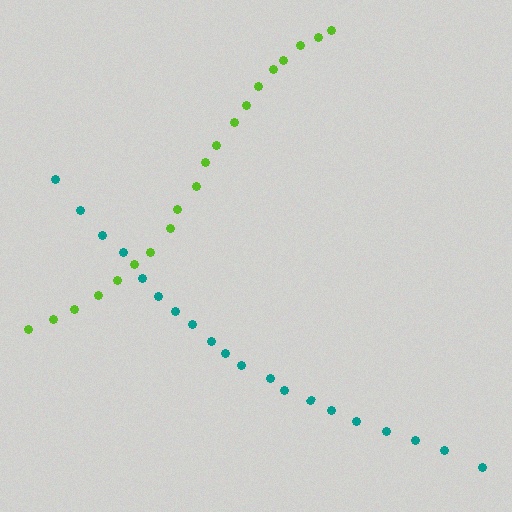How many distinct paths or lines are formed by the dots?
There are 2 distinct paths.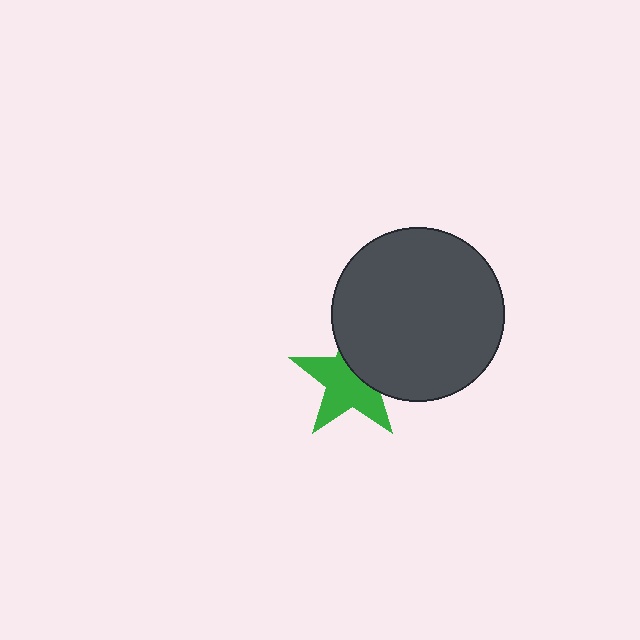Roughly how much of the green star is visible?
About half of it is visible (roughly 62%).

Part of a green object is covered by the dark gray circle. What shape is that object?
It is a star.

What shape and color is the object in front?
The object in front is a dark gray circle.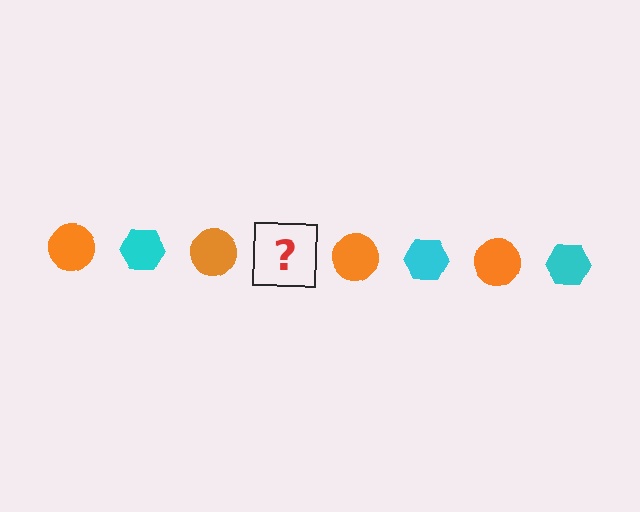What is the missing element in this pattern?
The missing element is a cyan hexagon.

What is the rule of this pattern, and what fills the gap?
The rule is that the pattern alternates between orange circle and cyan hexagon. The gap should be filled with a cyan hexagon.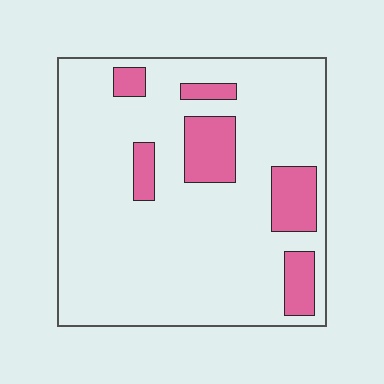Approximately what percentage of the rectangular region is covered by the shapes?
Approximately 15%.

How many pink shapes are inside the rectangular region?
6.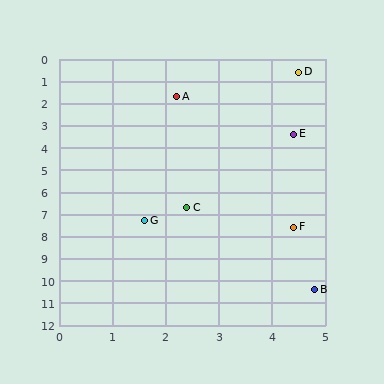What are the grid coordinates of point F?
Point F is at approximately (4.4, 7.6).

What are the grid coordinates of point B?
Point B is at approximately (4.8, 10.4).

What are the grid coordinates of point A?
Point A is at approximately (2.2, 1.7).